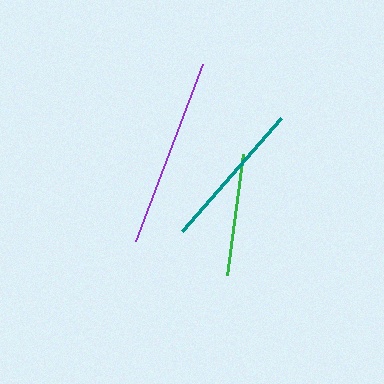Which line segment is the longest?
The purple line is the longest at approximately 189 pixels.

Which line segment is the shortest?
The green line is the shortest at approximately 122 pixels.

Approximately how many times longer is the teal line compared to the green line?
The teal line is approximately 1.2 times the length of the green line.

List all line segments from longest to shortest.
From longest to shortest: purple, teal, green.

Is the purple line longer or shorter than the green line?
The purple line is longer than the green line.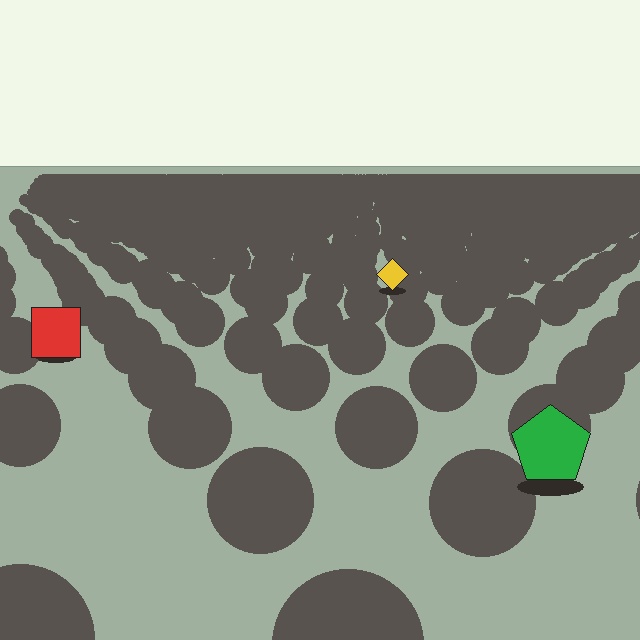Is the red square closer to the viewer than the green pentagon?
No. The green pentagon is closer — you can tell from the texture gradient: the ground texture is coarser near it.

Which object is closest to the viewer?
The green pentagon is closest. The texture marks near it are larger and more spread out.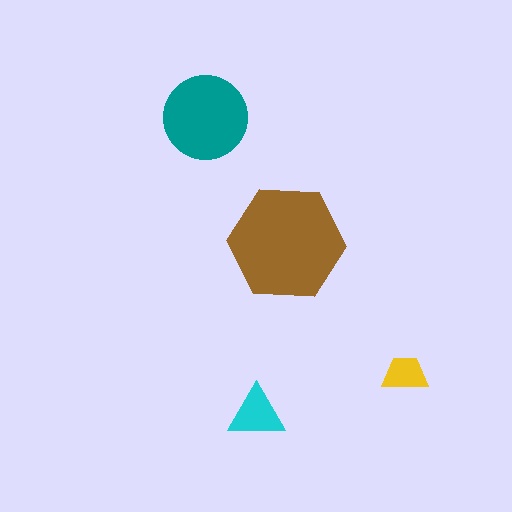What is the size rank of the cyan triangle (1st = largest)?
3rd.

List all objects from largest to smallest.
The brown hexagon, the teal circle, the cyan triangle, the yellow trapezoid.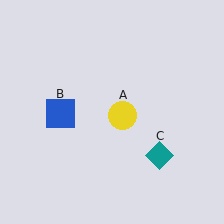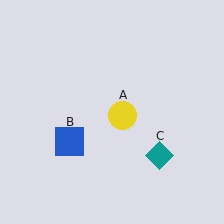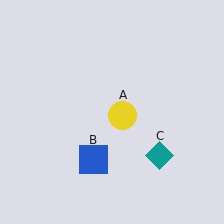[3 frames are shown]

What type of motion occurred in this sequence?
The blue square (object B) rotated counterclockwise around the center of the scene.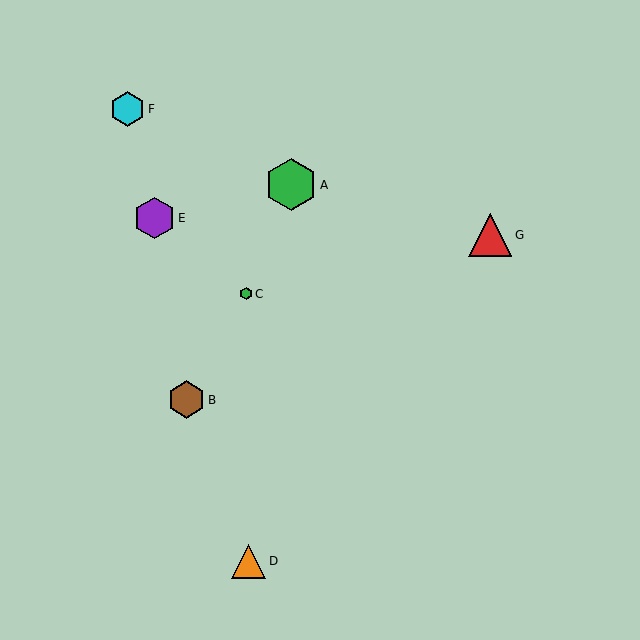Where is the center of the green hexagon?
The center of the green hexagon is at (291, 185).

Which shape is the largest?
The green hexagon (labeled A) is the largest.